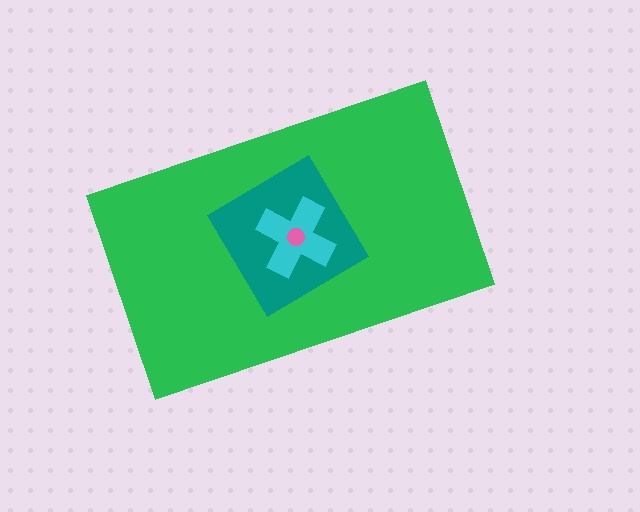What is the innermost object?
The pink circle.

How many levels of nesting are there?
4.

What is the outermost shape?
The green rectangle.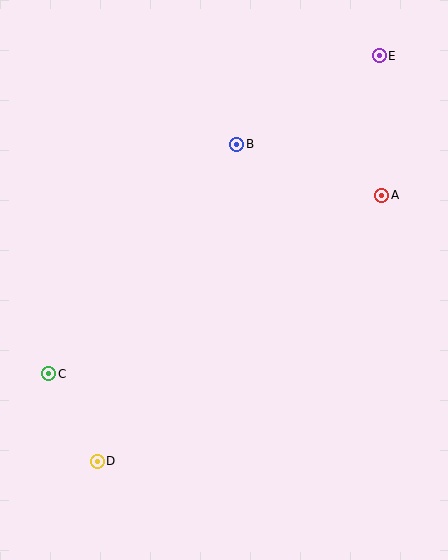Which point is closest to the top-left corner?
Point B is closest to the top-left corner.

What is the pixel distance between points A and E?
The distance between A and E is 140 pixels.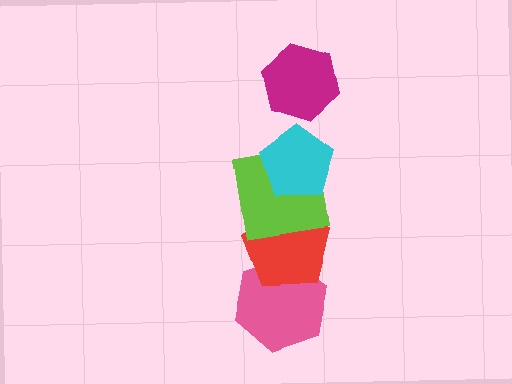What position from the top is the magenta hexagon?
The magenta hexagon is 1st from the top.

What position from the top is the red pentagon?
The red pentagon is 4th from the top.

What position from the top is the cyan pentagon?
The cyan pentagon is 2nd from the top.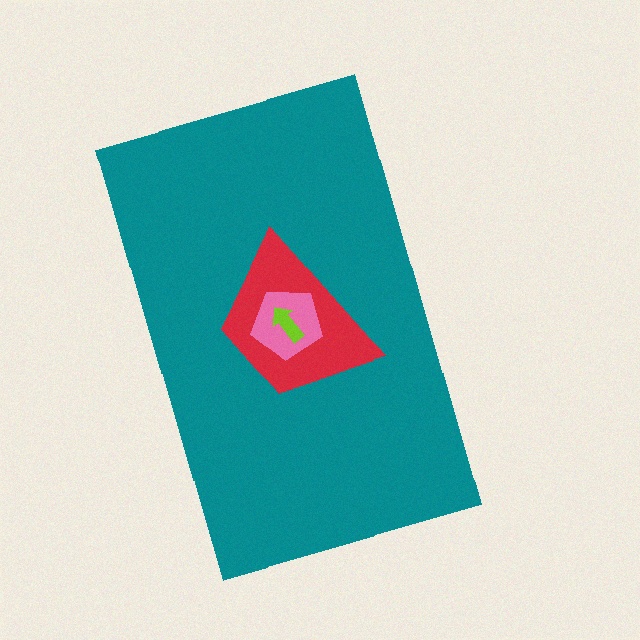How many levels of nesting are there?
4.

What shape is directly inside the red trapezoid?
The pink pentagon.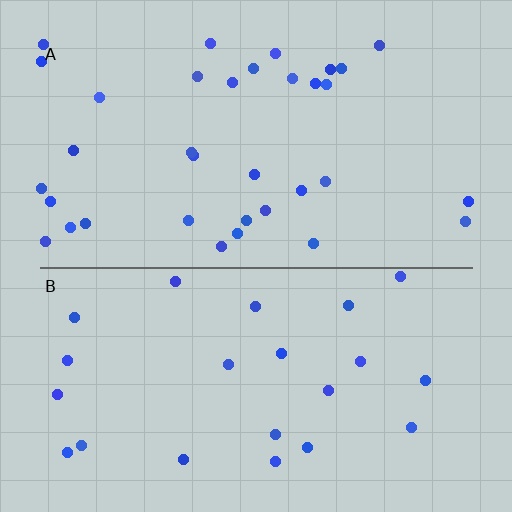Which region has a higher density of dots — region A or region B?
A (the top).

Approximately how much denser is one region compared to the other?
Approximately 1.6× — region A over region B.